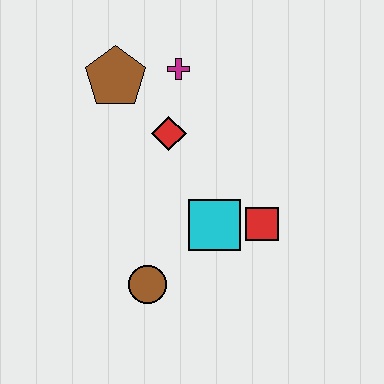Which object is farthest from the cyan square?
The brown pentagon is farthest from the cyan square.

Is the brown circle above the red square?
No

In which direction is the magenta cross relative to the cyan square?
The magenta cross is above the cyan square.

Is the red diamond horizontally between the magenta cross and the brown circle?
Yes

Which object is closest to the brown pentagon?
The magenta cross is closest to the brown pentagon.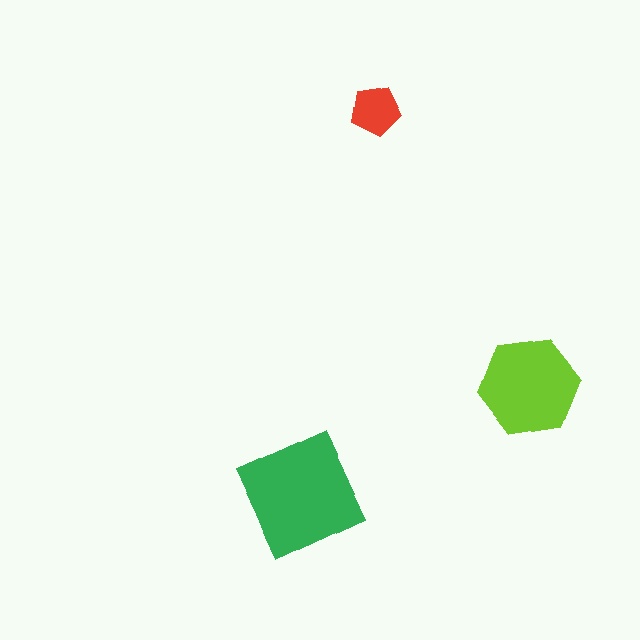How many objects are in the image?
There are 3 objects in the image.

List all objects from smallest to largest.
The red pentagon, the lime hexagon, the green square.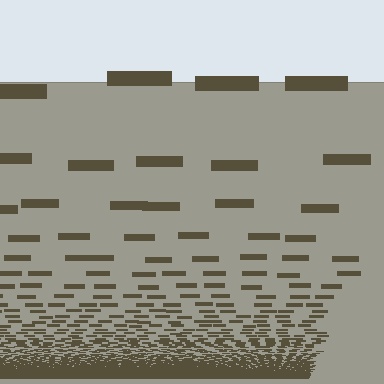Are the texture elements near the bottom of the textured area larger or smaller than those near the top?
Smaller. The gradient is inverted — elements near the bottom are smaller and denser.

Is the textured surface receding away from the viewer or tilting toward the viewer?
The surface appears to tilt toward the viewer. Texture elements get larger and sparser toward the top.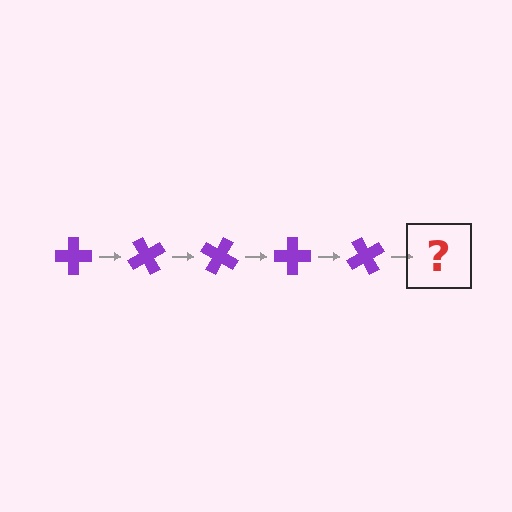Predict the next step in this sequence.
The next step is a purple cross rotated 300 degrees.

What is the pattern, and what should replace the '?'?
The pattern is that the cross rotates 60 degrees each step. The '?' should be a purple cross rotated 300 degrees.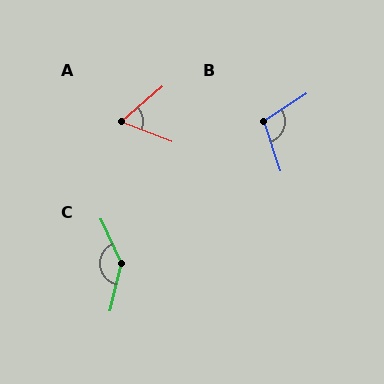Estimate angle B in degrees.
Approximately 105 degrees.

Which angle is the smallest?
A, at approximately 62 degrees.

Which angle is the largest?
C, at approximately 142 degrees.